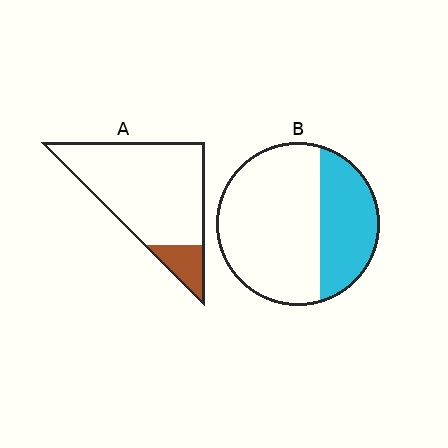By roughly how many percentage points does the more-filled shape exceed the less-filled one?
By roughly 20 percentage points (B over A).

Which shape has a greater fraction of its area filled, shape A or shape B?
Shape B.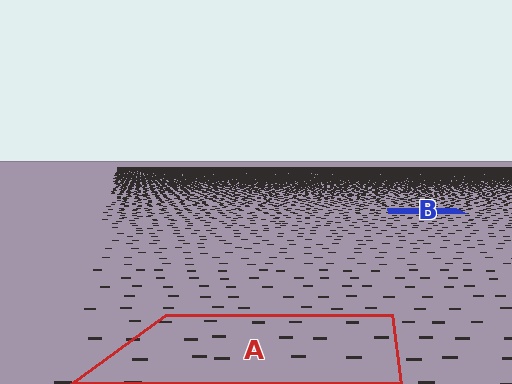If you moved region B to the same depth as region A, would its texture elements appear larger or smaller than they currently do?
They would appear larger. At a closer depth, the same texture elements are projected at a bigger on-screen size.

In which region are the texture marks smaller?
The texture marks are smaller in region B, because it is farther away.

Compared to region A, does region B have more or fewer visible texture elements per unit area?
Region B has more texture elements per unit area — they are packed more densely because it is farther away.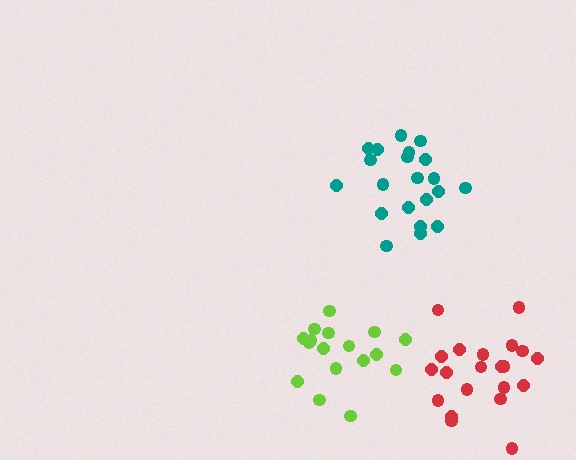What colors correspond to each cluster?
The clusters are colored: teal, lime, red.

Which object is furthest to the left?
The lime cluster is leftmost.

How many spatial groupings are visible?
There are 3 spatial groupings.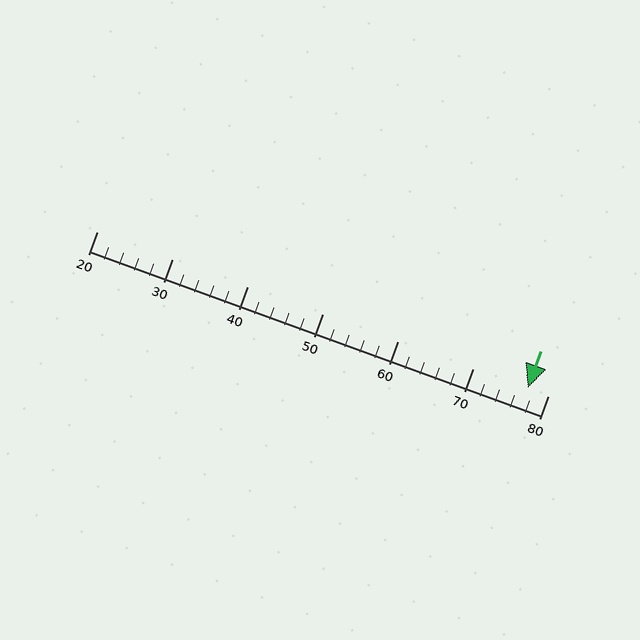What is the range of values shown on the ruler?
The ruler shows values from 20 to 80.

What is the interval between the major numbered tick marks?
The major tick marks are spaced 10 units apart.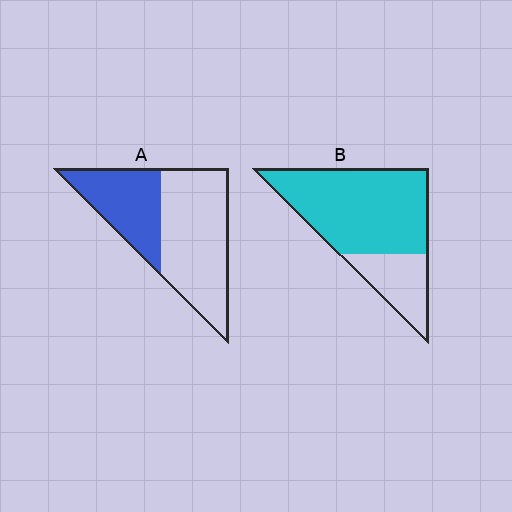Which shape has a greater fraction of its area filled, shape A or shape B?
Shape B.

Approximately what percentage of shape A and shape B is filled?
A is approximately 40% and B is approximately 75%.